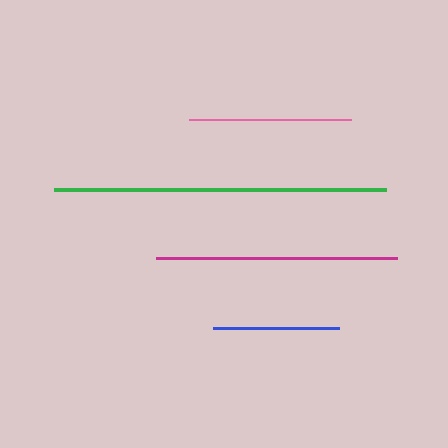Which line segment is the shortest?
The blue line is the shortest at approximately 126 pixels.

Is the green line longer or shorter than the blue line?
The green line is longer than the blue line.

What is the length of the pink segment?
The pink segment is approximately 162 pixels long.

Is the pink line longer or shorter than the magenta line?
The magenta line is longer than the pink line.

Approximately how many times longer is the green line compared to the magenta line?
The green line is approximately 1.4 times the length of the magenta line.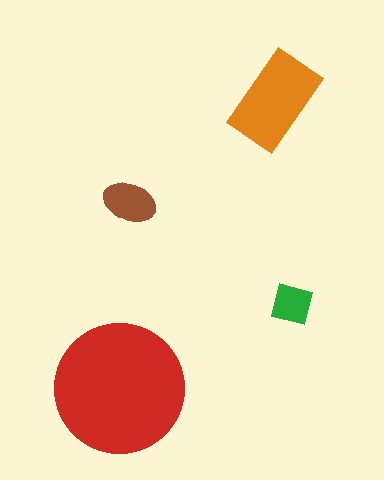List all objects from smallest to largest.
The green square, the brown ellipse, the orange rectangle, the red circle.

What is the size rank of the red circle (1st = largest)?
1st.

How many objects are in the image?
There are 4 objects in the image.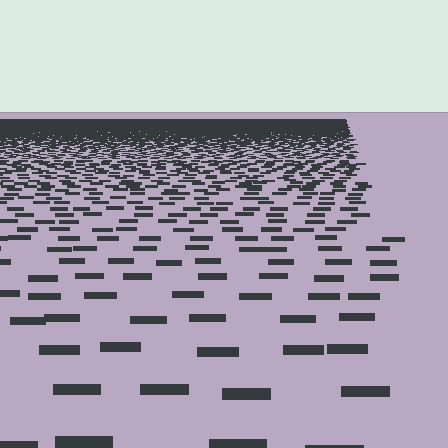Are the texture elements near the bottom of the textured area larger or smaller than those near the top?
Larger. Near the bottom, elements are closer to the viewer and appear at a bigger on-screen size.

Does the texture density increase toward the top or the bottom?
Density increases toward the top.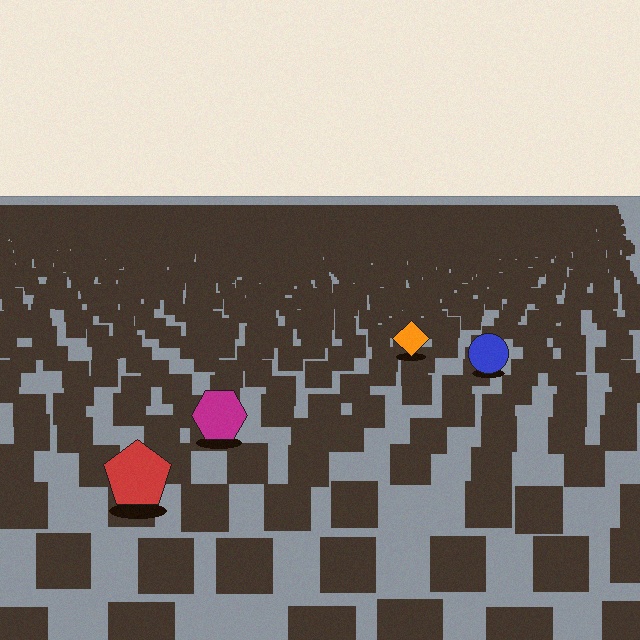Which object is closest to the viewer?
The red pentagon is closest. The texture marks near it are larger and more spread out.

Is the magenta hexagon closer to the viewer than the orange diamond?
Yes. The magenta hexagon is closer — you can tell from the texture gradient: the ground texture is coarser near it.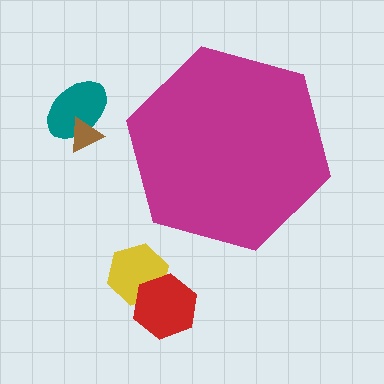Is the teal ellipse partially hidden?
No, the teal ellipse is fully visible.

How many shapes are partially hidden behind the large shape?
0 shapes are partially hidden.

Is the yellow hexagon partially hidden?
No, the yellow hexagon is fully visible.